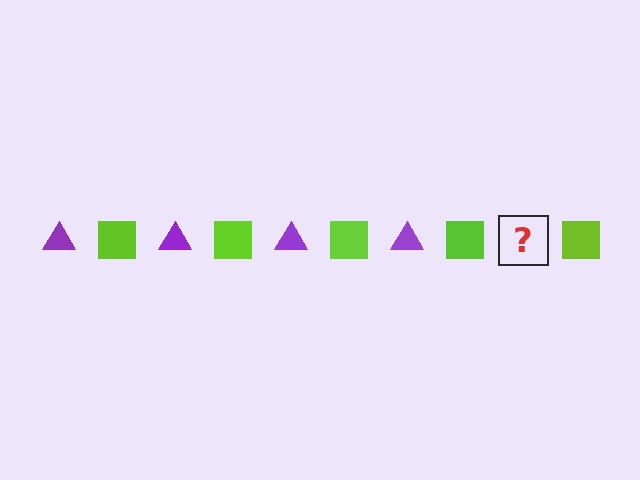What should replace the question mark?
The question mark should be replaced with a purple triangle.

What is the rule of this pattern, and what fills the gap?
The rule is that the pattern alternates between purple triangle and lime square. The gap should be filled with a purple triangle.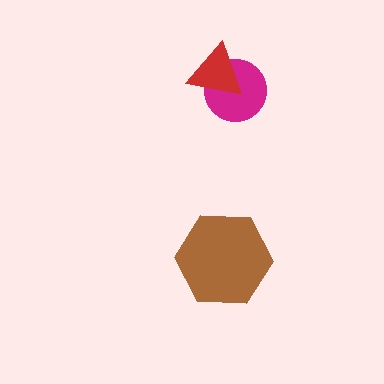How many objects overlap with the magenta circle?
1 object overlaps with the magenta circle.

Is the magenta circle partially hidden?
Yes, it is partially covered by another shape.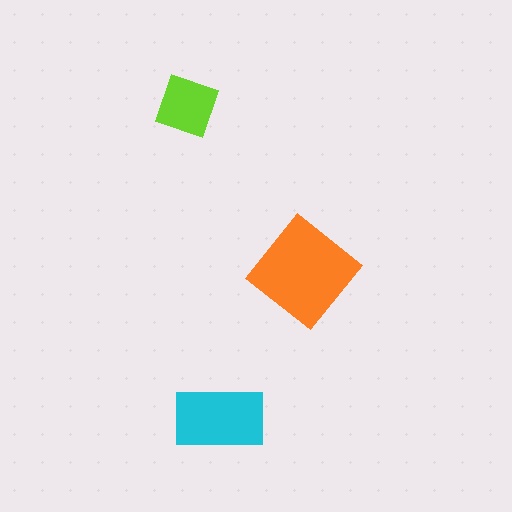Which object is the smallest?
The lime square.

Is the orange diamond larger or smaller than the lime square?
Larger.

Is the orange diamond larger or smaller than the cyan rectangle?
Larger.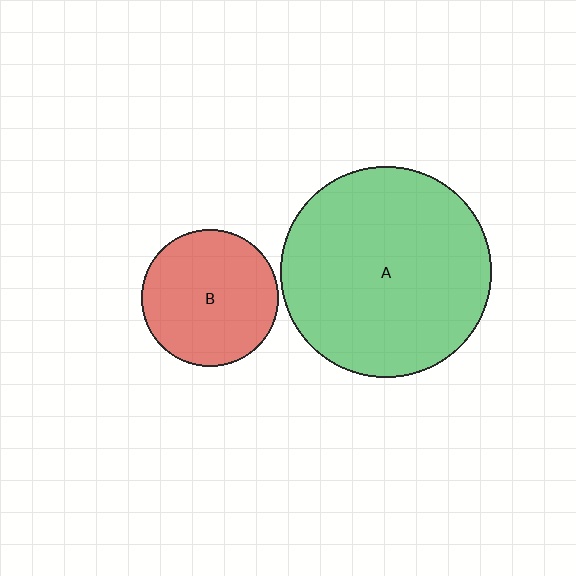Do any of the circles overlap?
No, none of the circles overlap.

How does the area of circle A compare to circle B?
Approximately 2.4 times.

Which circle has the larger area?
Circle A (green).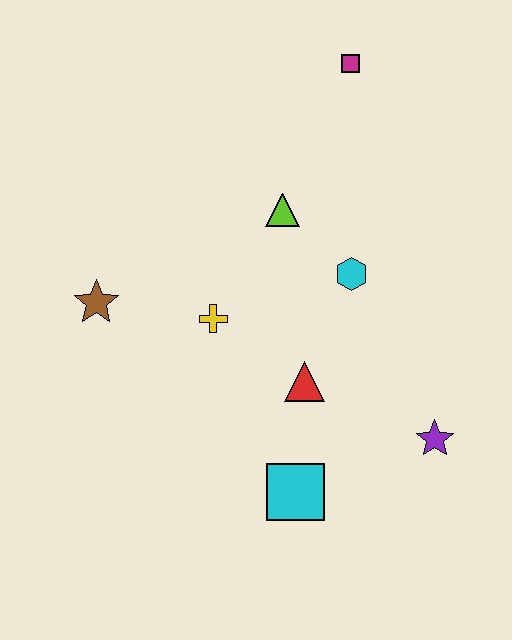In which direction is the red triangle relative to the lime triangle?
The red triangle is below the lime triangle.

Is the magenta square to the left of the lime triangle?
No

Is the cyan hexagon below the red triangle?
No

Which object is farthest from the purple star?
The magenta square is farthest from the purple star.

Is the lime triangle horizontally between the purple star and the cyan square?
No